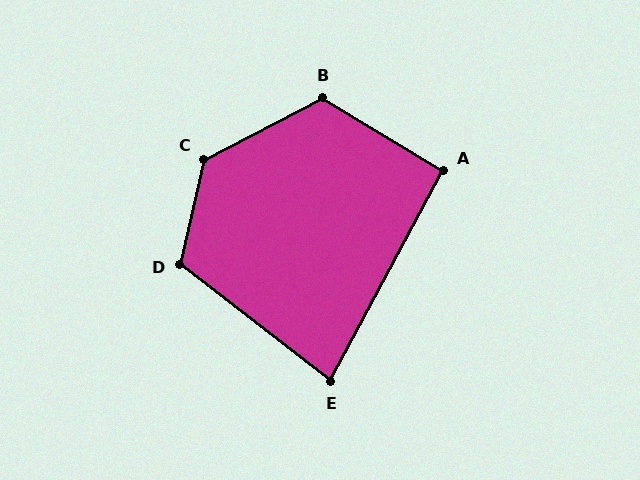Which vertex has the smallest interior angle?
E, at approximately 80 degrees.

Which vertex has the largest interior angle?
C, at approximately 130 degrees.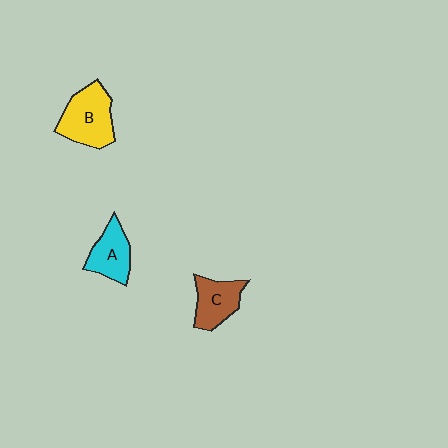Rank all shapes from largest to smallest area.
From largest to smallest: B (yellow), C (brown), A (cyan).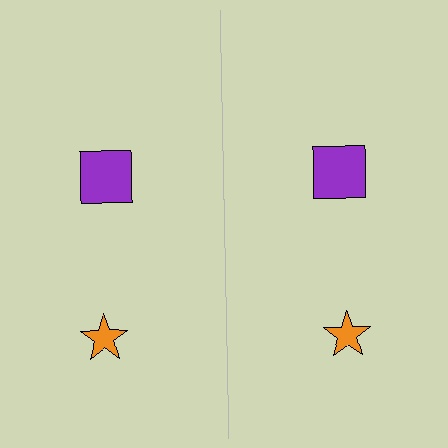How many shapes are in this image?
There are 4 shapes in this image.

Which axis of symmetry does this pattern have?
The pattern has a vertical axis of symmetry running through the center of the image.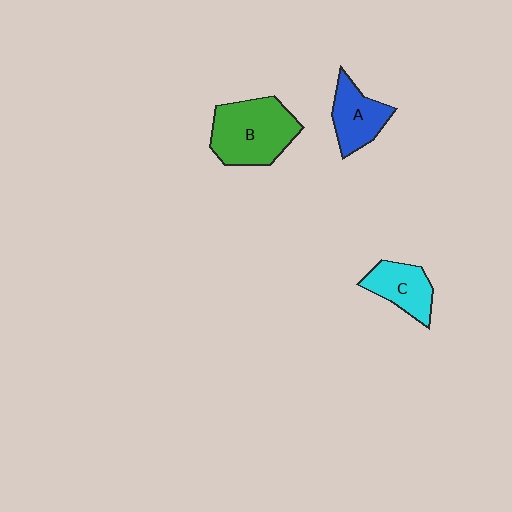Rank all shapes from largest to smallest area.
From largest to smallest: B (green), A (blue), C (cyan).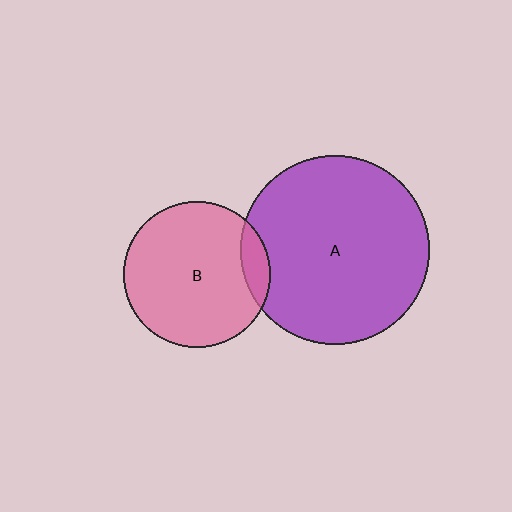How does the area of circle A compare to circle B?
Approximately 1.7 times.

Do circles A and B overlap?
Yes.